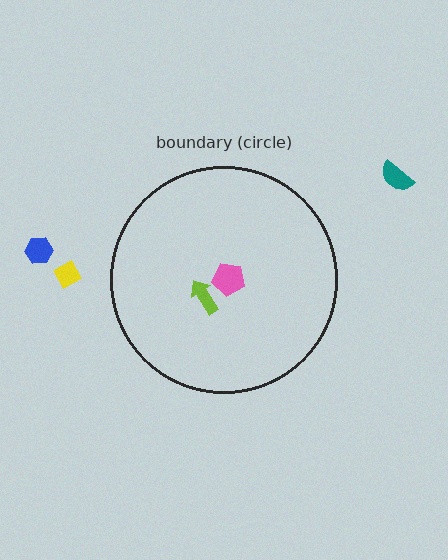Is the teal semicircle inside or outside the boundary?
Outside.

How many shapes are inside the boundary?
2 inside, 3 outside.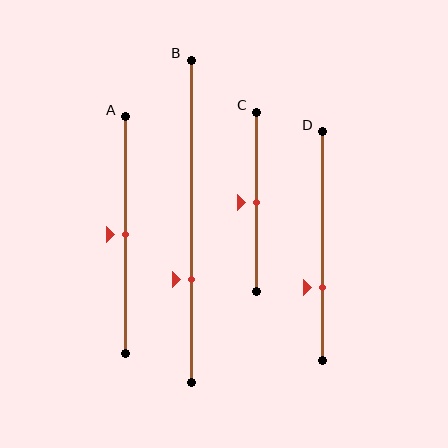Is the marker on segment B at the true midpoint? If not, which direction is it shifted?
No, the marker on segment B is shifted downward by about 18% of the segment length.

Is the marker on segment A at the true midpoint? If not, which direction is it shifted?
Yes, the marker on segment A is at the true midpoint.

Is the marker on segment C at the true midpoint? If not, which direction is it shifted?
Yes, the marker on segment C is at the true midpoint.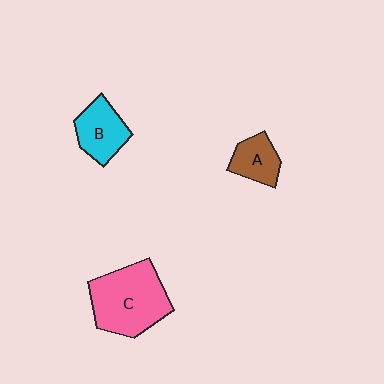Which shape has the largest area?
Shape C (pink).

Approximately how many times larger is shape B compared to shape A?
Approximately 1.3 times.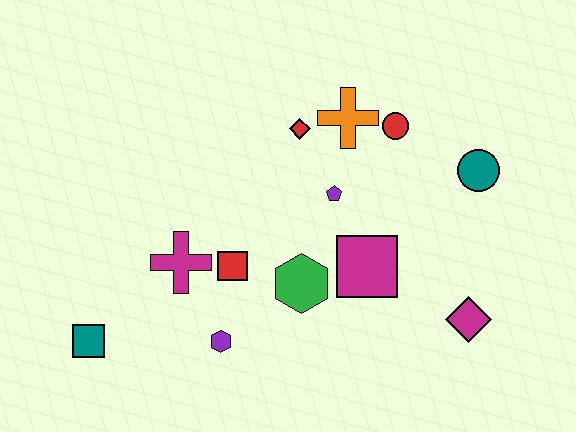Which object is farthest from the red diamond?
The teal square is farthest from the red diamond.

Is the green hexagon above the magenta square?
No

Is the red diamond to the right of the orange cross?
No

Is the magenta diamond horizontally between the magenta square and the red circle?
No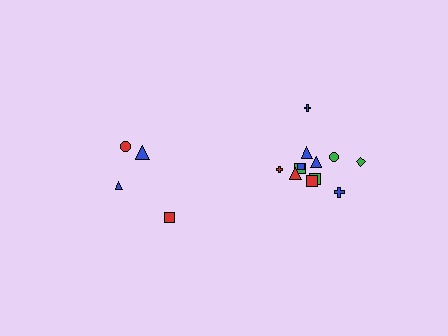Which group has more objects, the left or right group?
The right group.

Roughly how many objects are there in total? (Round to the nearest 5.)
Roughly 15 objects in total.